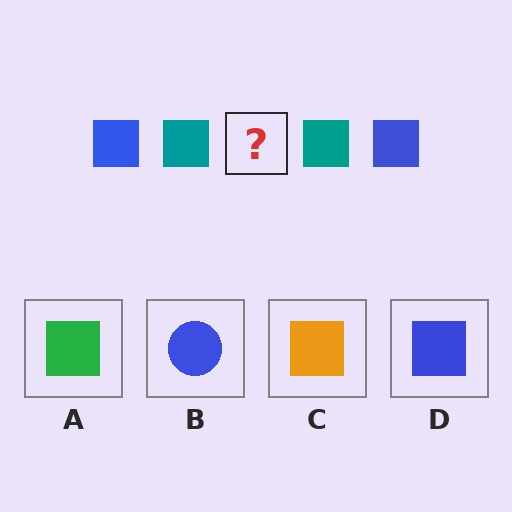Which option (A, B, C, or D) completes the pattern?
D.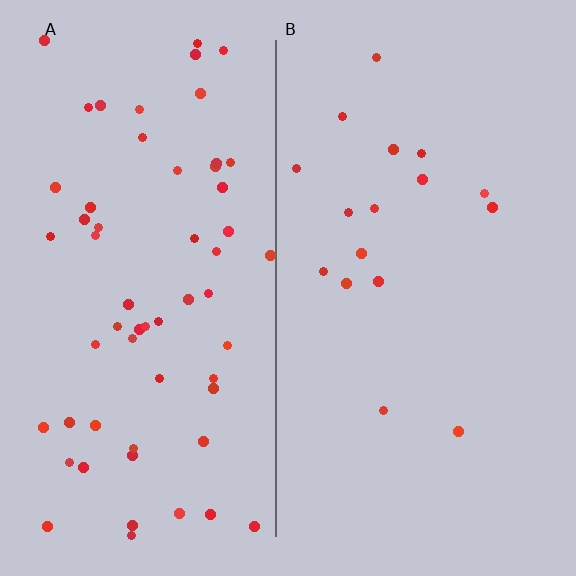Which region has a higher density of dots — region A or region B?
A (the left).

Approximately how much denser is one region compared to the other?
Approximately 3.5× — region A over region B.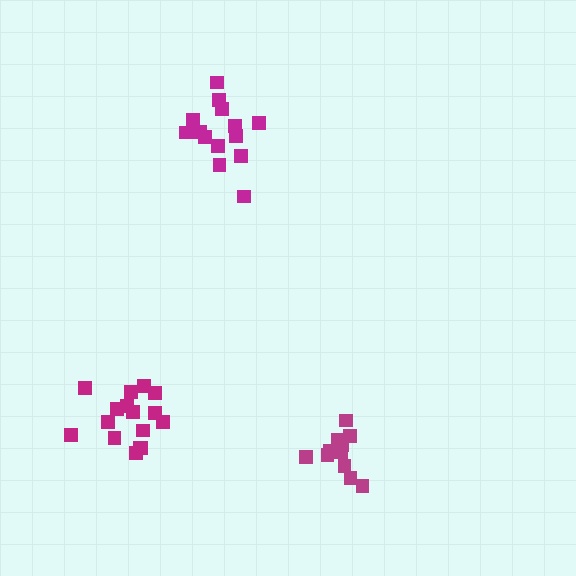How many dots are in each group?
Group 1: 12 dots, Group 2: 14 dots, Group 3: 16 dots (42 total).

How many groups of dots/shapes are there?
There are 3 groups.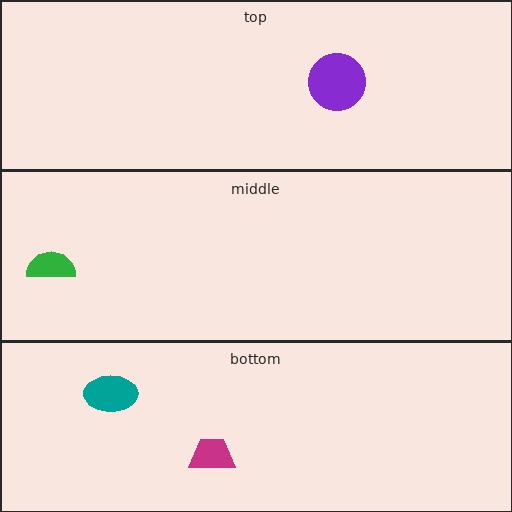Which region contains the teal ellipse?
The bottom region.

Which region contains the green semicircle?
The middle region.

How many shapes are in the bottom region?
2.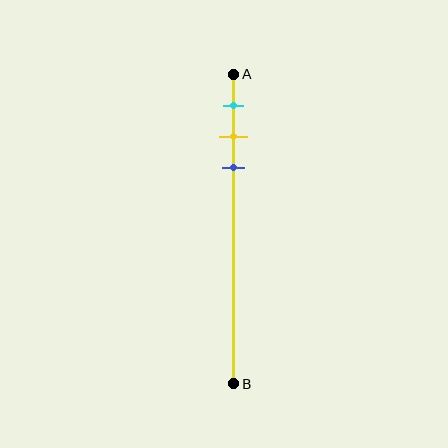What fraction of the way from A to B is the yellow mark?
The yellow mark is approximately 20% (0.2) of the way from A to B.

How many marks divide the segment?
There are 3 marks dividing the segment.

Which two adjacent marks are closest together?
The yellow and blue marks are the closest adjacent pair.